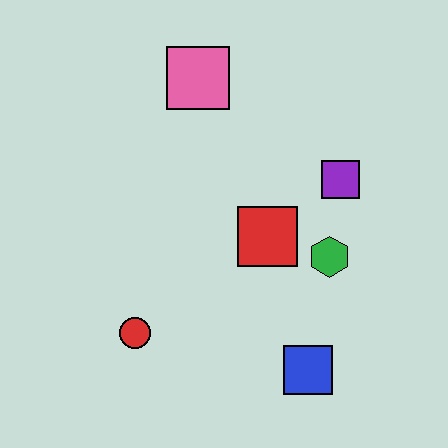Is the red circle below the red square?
Yes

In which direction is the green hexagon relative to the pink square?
The green hexagon is below the pink square.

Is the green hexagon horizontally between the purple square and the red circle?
Yes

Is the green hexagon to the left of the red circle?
No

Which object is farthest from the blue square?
The pink square is farthest from the blue square.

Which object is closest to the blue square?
The green hexagon is closest to the blue square.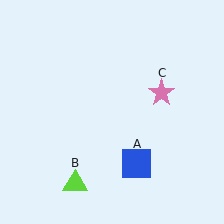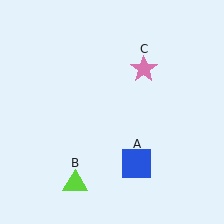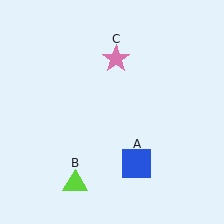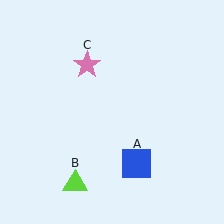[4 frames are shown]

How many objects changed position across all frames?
1 object changed position: pink star (object C).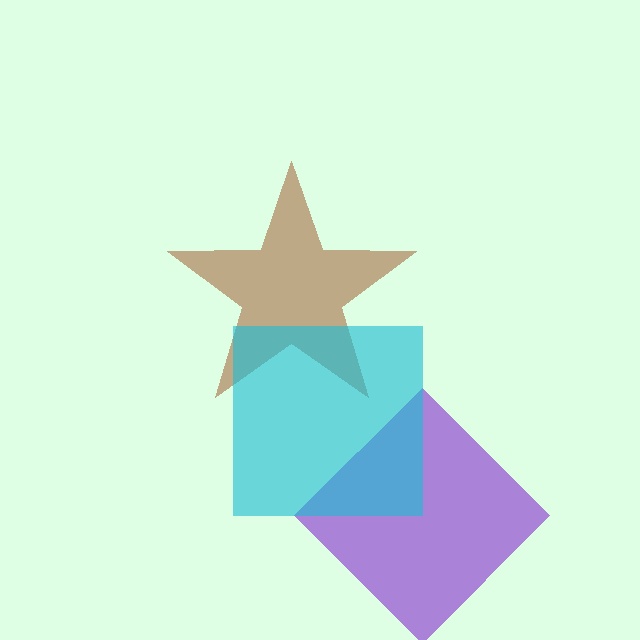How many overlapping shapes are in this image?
There are 3 overlapping shapes in the image.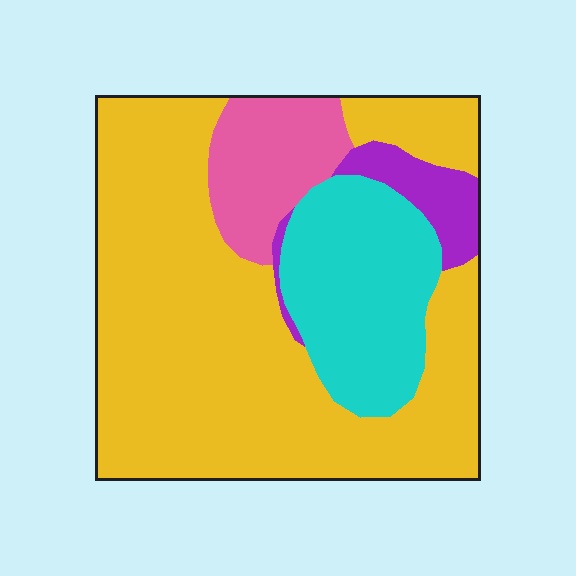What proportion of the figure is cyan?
Cyan takes up about one fifth (1/5) of the figure.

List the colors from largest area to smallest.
From largest to smallest: yellow, cyan, pink, purple.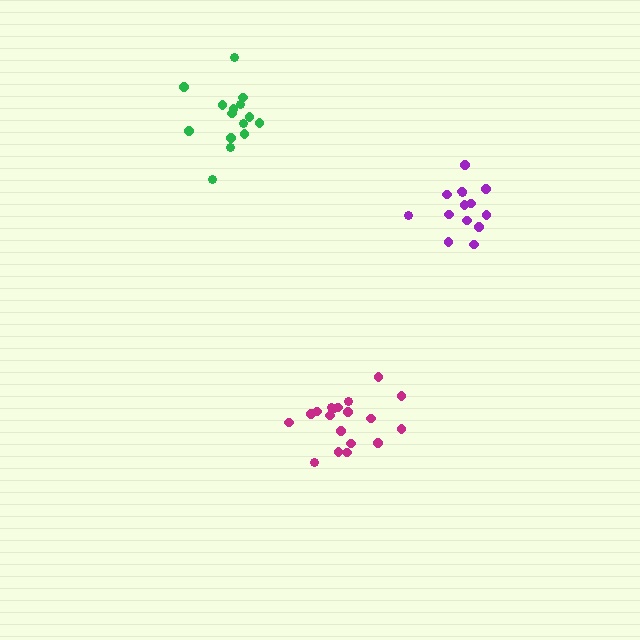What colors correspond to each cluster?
The clusters are colored: green, magenta, purple.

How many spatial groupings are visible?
There are 3 spatial groupings.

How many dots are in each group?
Group 1: 15 dots, Group 2: 19 dots, Group 3: 14 dots (48 total).